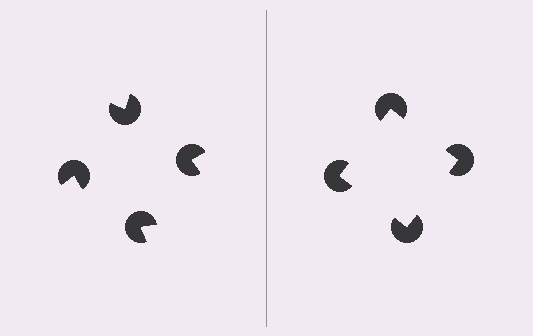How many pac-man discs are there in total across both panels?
8 — 4 on each side.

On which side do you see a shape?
An illusory square appears on the right side. On the left side the wedge cuts are rotated, so no coherent shape forms.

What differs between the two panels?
The pac-man discs are positioned identically on both sides; only the wedge orientations differ. On the right they align to a square; on the left they are misaligned.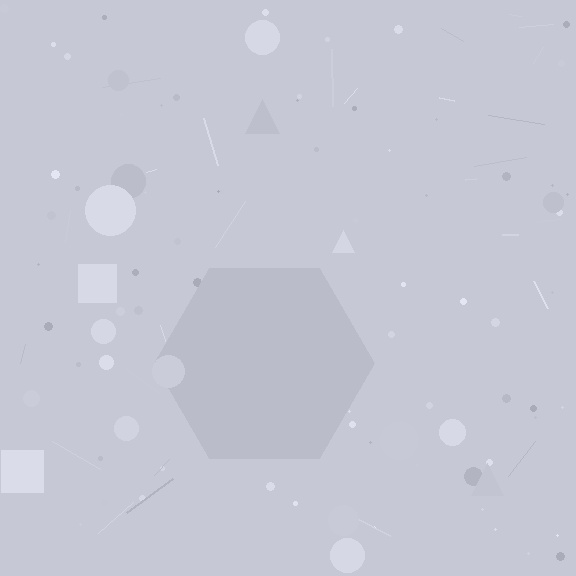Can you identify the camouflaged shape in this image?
The camouflaged shape is a hexagon.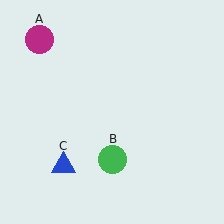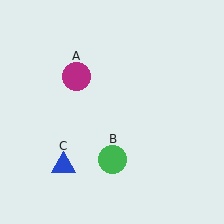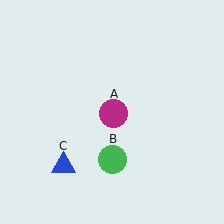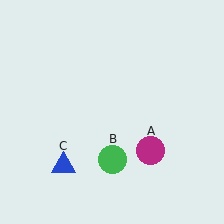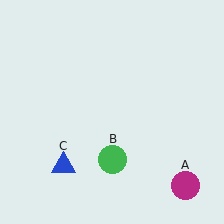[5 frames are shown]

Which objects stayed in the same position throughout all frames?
Green circle (object B) and blue triangle (object C) remained stationary.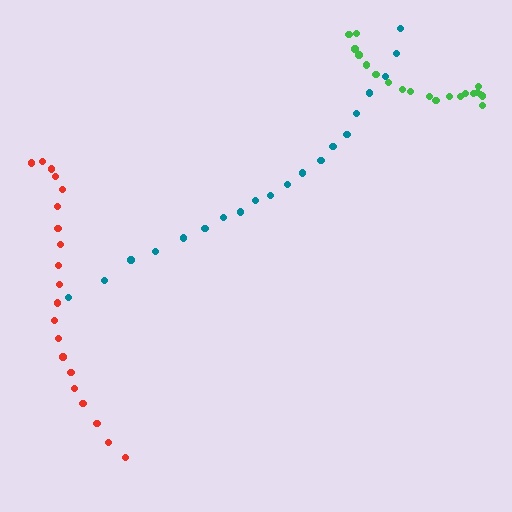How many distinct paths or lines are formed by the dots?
There are 3 distinct paths.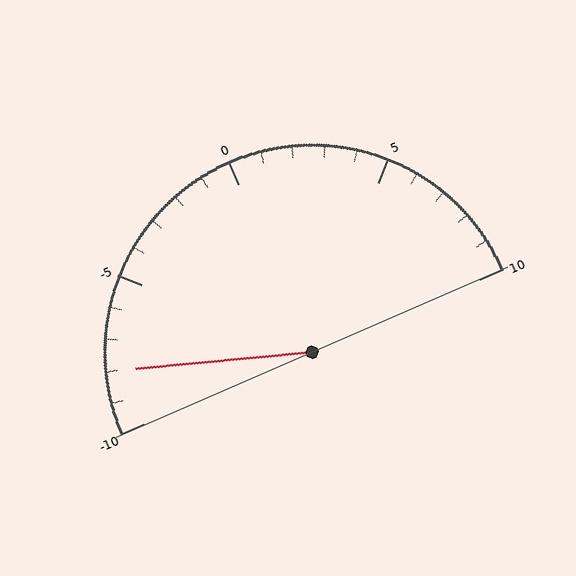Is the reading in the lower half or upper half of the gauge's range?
The reading is in the lower half of the range (-10 to 10).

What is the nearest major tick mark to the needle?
The nearest major tick mark is -10.